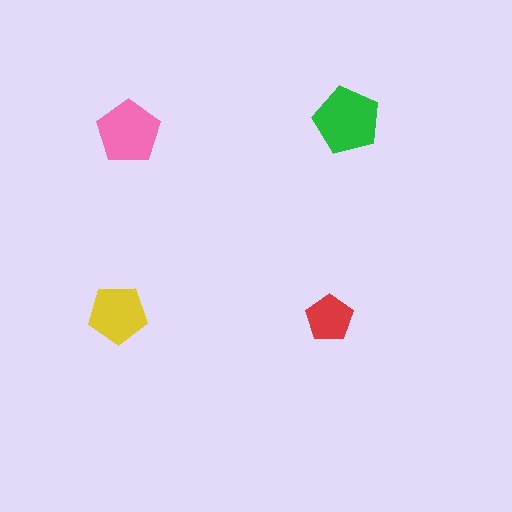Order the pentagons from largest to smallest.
the green one, the pink one, the yellow one, the red one.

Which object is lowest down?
The red pentagon is bottommost.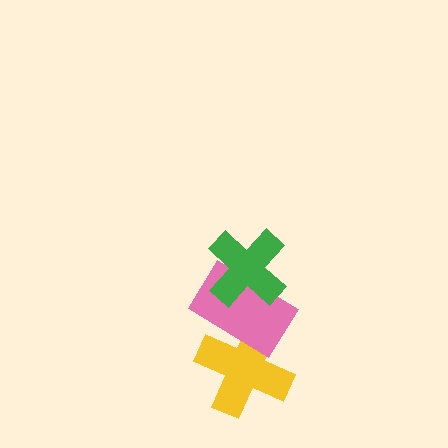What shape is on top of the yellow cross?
The pink rectangle is on top of the yellow cross.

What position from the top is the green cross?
The green cross is 1st from the top.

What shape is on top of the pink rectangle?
The green cross is on top of the pink rectangle.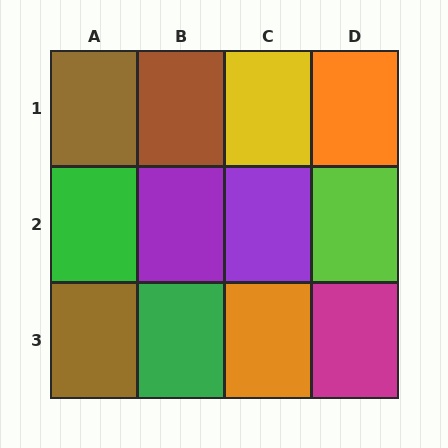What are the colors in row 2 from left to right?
Green, purple, purple, lime.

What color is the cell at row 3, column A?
Brown.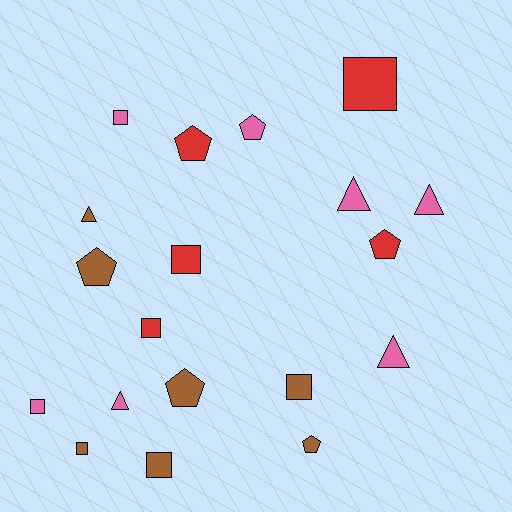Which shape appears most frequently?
Square, with 8 objects.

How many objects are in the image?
There are 19 objects.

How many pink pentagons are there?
There is 1 pink pentagon.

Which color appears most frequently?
Brown, with 7 objects.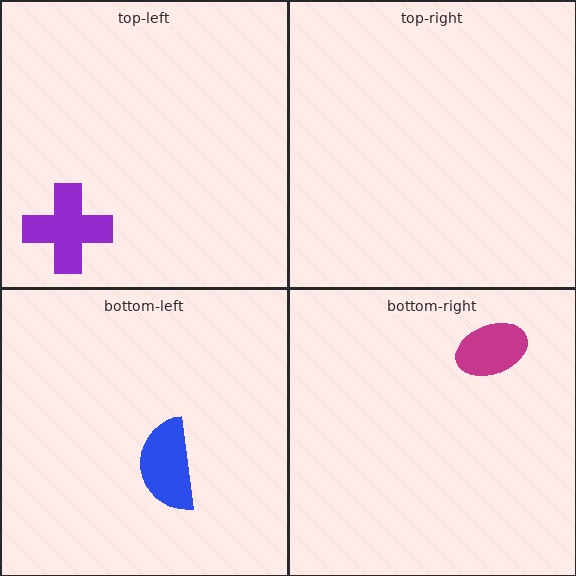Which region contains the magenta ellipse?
The bottom-right region.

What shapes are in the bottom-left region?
The blue semicircle.